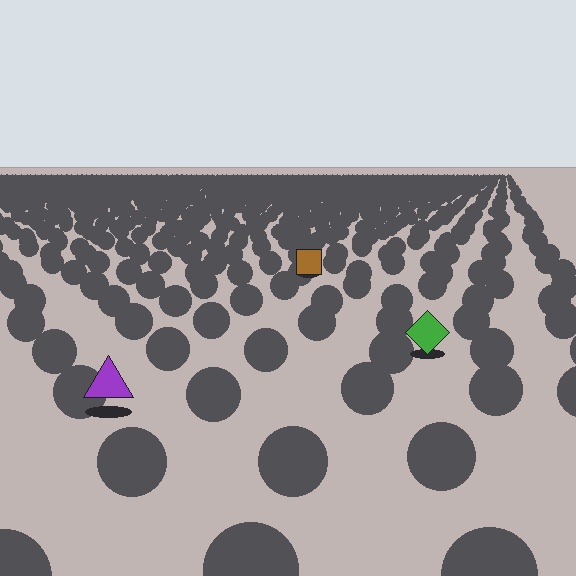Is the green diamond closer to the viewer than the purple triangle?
No. The purple triangle is closer — you can tell from the texture gradient: the ground texture is coarser near it.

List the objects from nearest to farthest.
From nearest to farthest: the purple triangle, the green diamond, the brown square.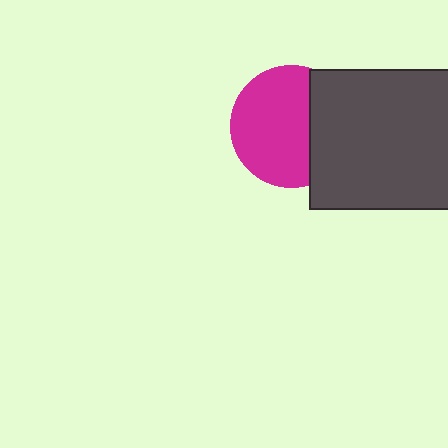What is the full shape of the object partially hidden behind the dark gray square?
The partially hidden object is a magenta circle.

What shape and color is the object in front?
The object in front is a dark gray square.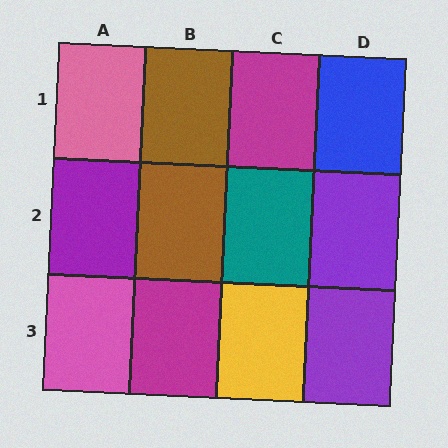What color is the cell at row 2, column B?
Brown.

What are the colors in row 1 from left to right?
Pink, brown, magenta, blue.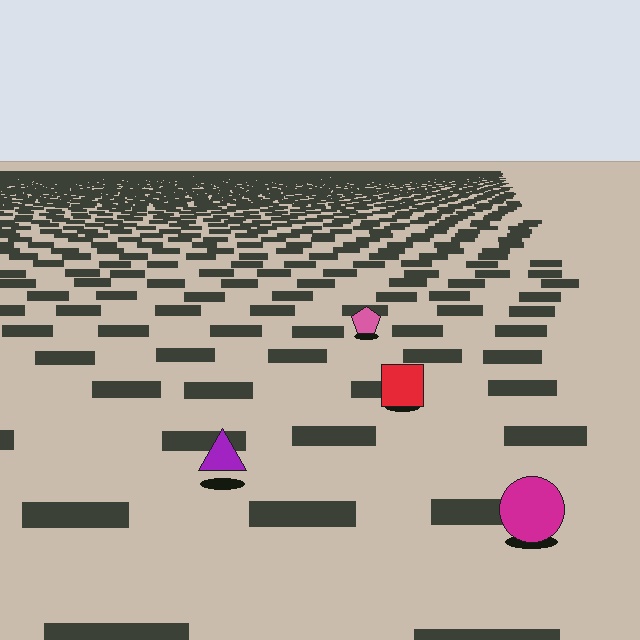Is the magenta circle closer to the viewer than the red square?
Yes. The magenta circle is closer — you can tell from the texture gradient: the ground texture is coarser near it.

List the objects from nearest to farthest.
From nearest to farthest: the magenta circle, the purple triangle, the red square, the pink pentagon.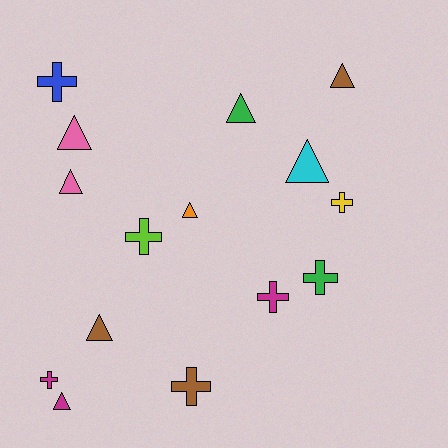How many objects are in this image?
There are 15 objects.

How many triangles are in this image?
There are 8 triangles.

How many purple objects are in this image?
There are no purple objects.